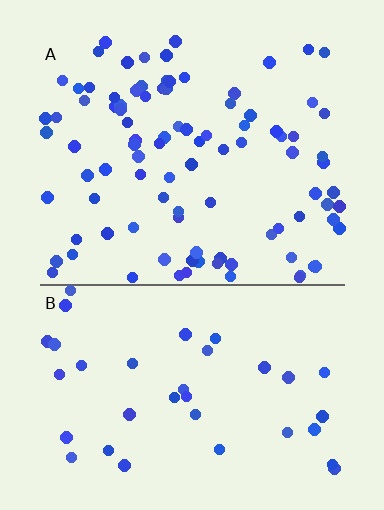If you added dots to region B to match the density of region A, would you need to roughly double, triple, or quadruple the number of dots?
Approximately triple.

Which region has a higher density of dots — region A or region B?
A (the top).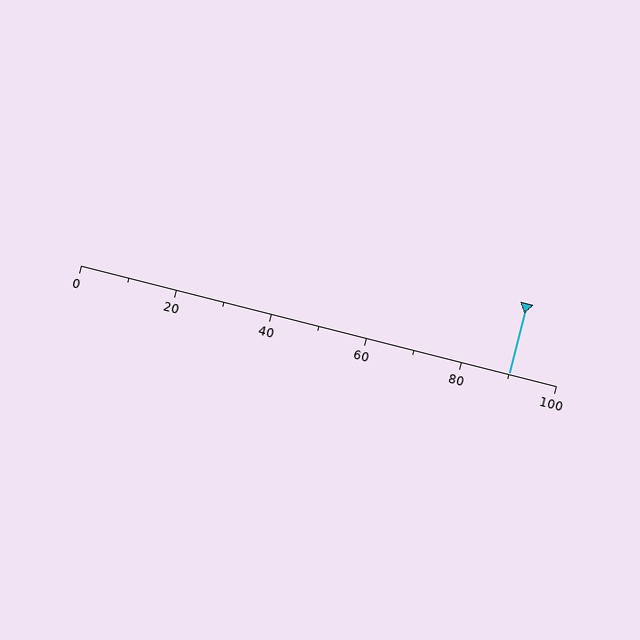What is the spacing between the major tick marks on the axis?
The major ticks are spaced 20 apart.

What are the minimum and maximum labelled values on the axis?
The axis runs from 0 to 100.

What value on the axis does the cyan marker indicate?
The marker indicates approximately 90.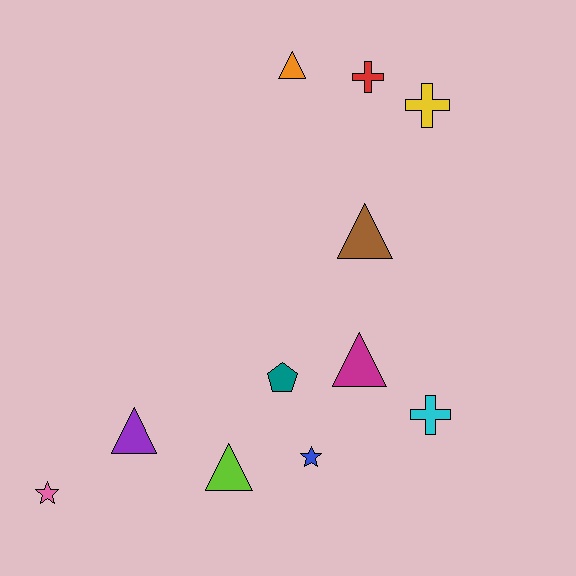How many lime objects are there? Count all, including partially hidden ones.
There is 1 lime object.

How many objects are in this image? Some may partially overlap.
There are 11 objects.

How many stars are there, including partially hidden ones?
There are 2 stars.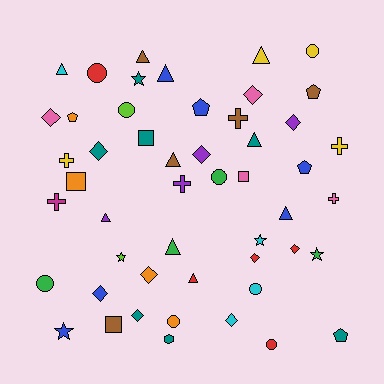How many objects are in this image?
There are 50 objects.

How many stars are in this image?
There are 5 stars.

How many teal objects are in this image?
There are 7 teal objects.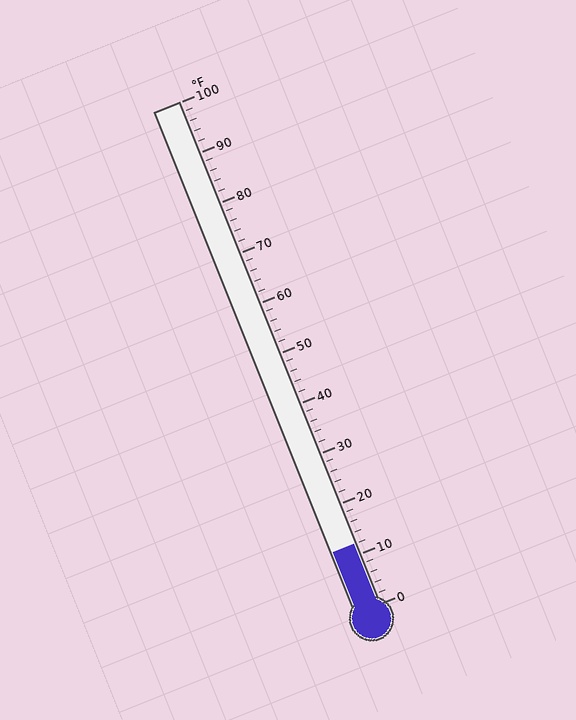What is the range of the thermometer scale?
The thermometer scale ranges from 0°F to 100°F.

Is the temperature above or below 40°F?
The temperature is below 40°F.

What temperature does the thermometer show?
The thermometer shows approximately 12°F.